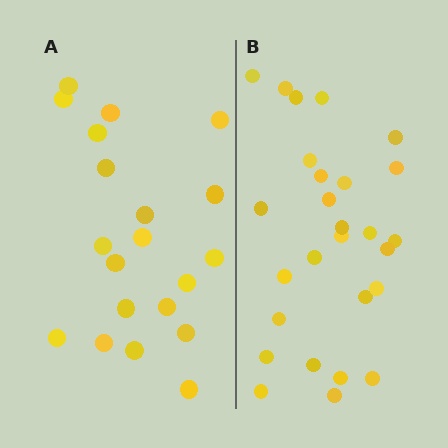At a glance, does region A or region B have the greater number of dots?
Region B (the right region) has more dots.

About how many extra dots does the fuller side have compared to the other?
Region B has roughly 8 or so more dots than region A.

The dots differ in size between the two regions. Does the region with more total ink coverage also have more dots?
No. Region A has more total ink coverage because its dots are larger, but region B actually contains more individual dots. Total area can be misleading — the number of items is what matters here.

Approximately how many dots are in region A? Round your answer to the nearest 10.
About 20 dots.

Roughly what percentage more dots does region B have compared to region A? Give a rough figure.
About 35% more.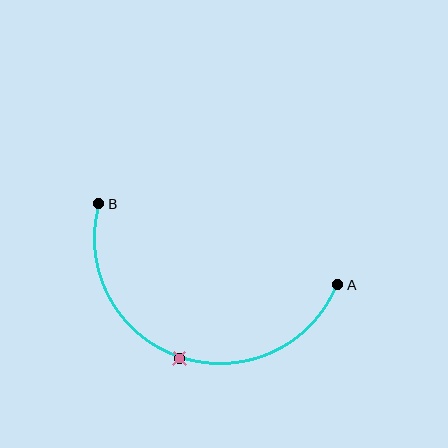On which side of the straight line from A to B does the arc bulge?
The arc bulges below the straight line connecting A and B.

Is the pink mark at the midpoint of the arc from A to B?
Yes. The pink mark lies on the arc at equal arc-length from both A and B — it is the arc midpoint.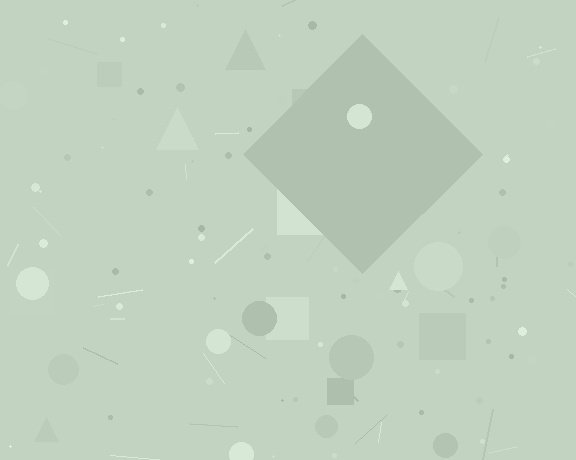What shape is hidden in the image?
A diamond is hidden in the image.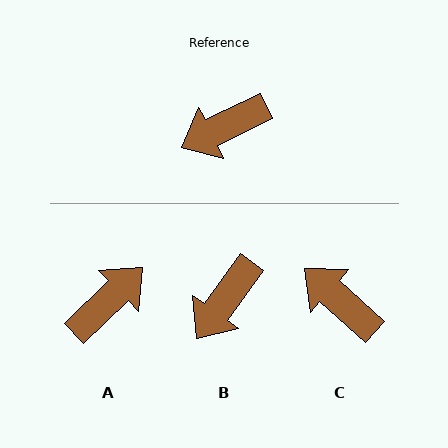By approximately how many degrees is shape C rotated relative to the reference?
Approximately 68 degrees clockwise.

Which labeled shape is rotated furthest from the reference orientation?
A, about 162 degrees away.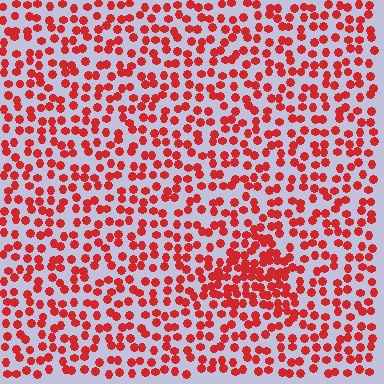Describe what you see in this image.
The image contains small red elements arranged at two different densities. A triangle-shaped region is visible where the elements are more densely packed than the surrounding area.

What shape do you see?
I see a triangle.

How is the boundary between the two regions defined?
The boundary is defined by a change in element density (approximately 1.9x ratio). All elements are the same color, size, and shape.